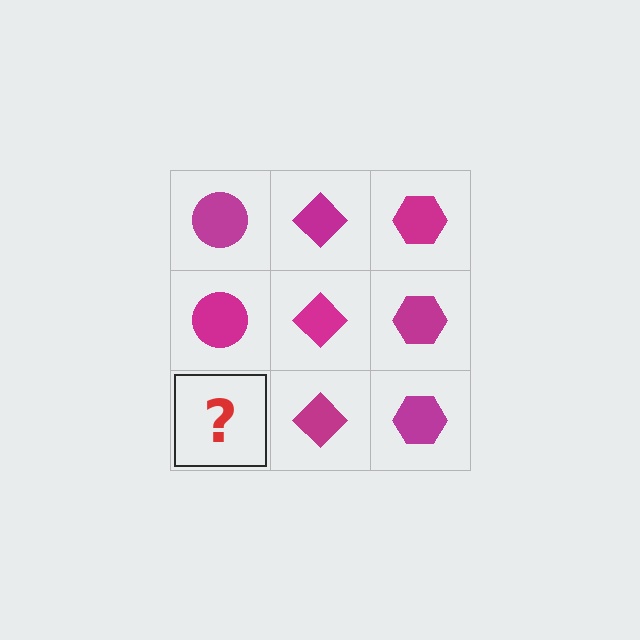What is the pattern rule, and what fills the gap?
The rule is that each column has a consistent shape. The gap should be filled with a magenta circle.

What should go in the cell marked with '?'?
The missing cell should contain a magenta circle.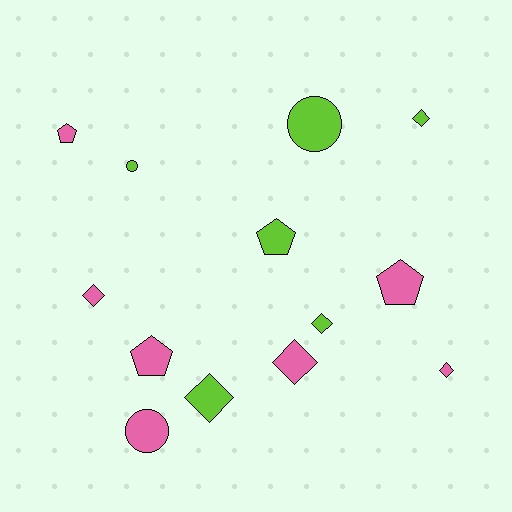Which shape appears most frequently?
Diamond, with 6 objects.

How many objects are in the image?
There are 13 objects.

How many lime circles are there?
There are 2 lime circles.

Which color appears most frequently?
Pink, with 7 objects.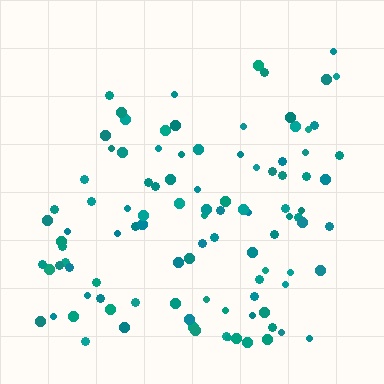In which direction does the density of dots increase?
From top to bottom, with the bottom side densest.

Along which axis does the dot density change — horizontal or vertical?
Vertical.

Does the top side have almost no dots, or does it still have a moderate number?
Still a moderate number, just noticeably fewer than the bottom.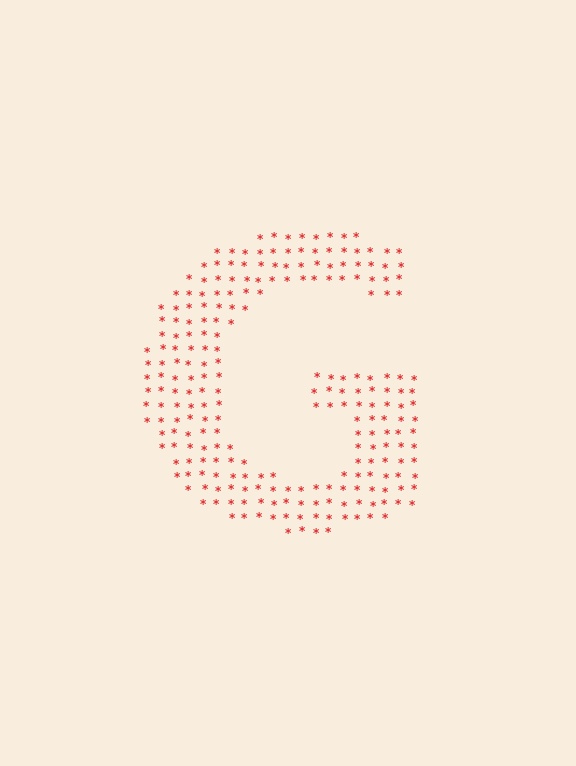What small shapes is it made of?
It is made of small asterisks.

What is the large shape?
The large shape is the letter G.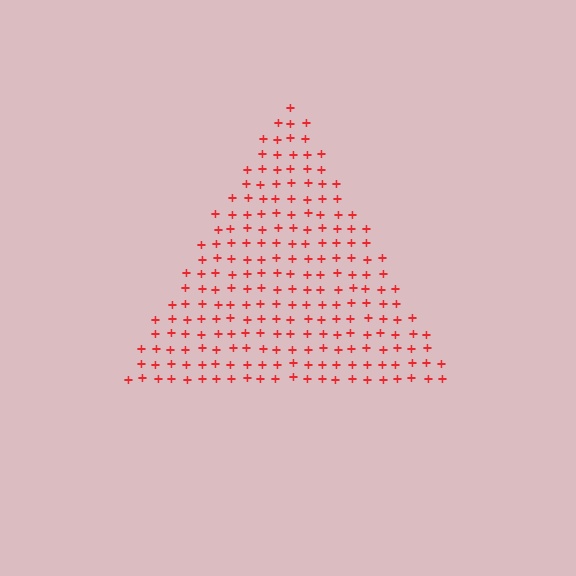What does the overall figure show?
The overall figure shows a triangle.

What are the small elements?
The small elements are plus signs.